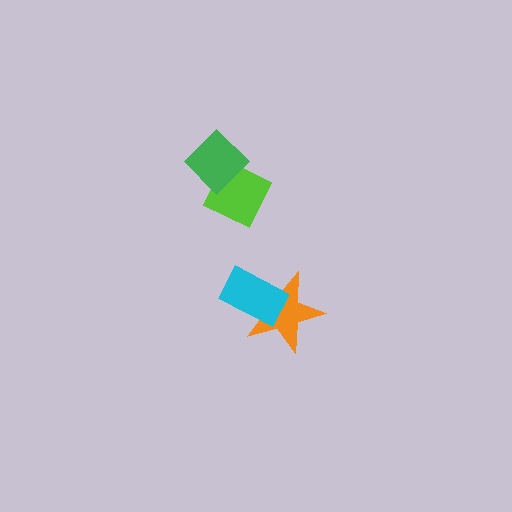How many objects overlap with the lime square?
1 object overlaps with the lime square.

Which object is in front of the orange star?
The cyan rectangle is in front of the orange star.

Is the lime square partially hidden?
Yes, it is partially covered by another shape.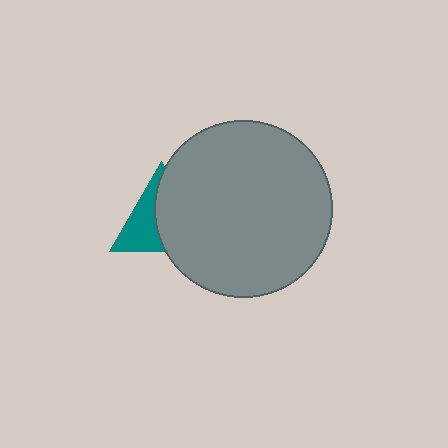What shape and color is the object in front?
The object in front is a gray circle.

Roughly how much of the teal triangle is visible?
A small part of it is visible (roughly 43%).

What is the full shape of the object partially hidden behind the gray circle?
The partially hidden object is a teal triangle.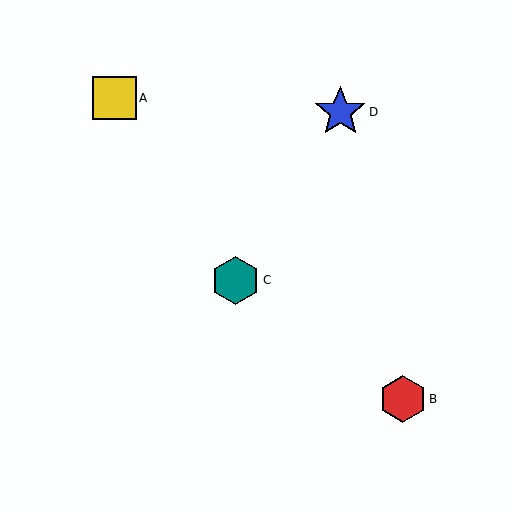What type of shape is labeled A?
Shape A is a yellow square.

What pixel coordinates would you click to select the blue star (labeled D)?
Click at (340, 112) to select the blue star D.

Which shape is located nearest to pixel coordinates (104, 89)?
The yellow square (labeled A) at (114, 98) is nearest to that location.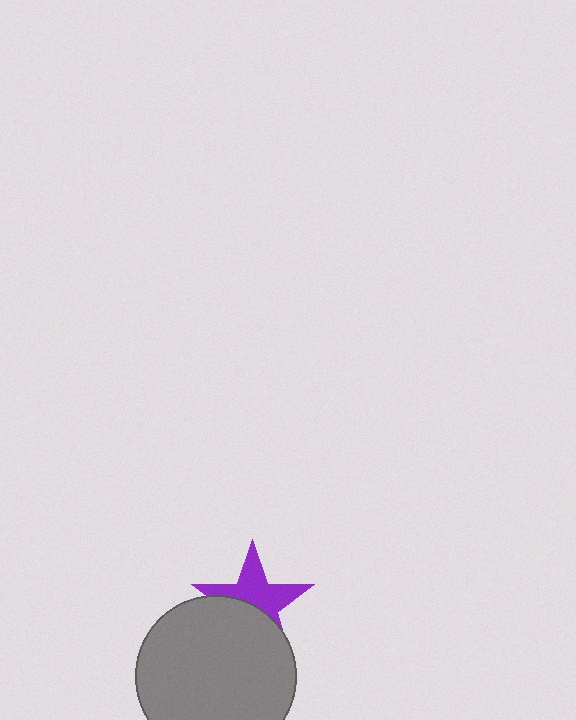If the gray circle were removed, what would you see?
You would see the complete purple star.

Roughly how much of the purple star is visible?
About half of it is visible (roughly 54%).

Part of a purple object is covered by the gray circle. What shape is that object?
It is a star.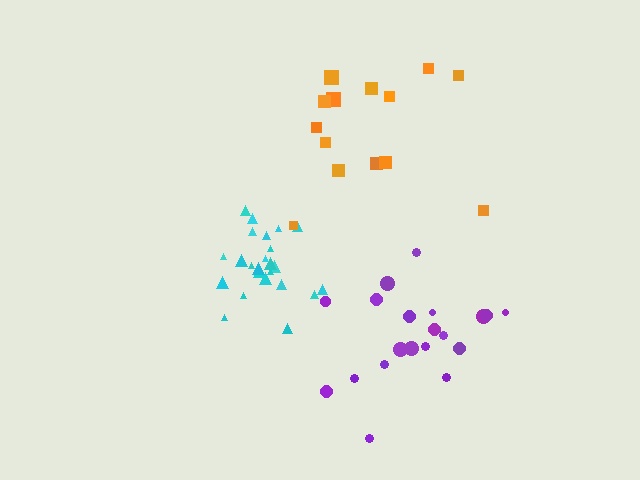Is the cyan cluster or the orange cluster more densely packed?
Cyan.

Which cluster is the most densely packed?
Cyan.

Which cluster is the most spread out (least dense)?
Orange.